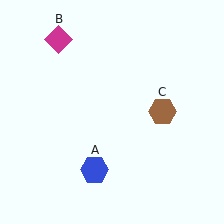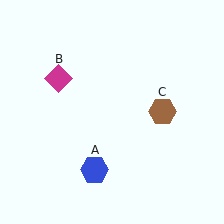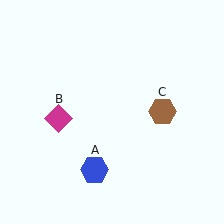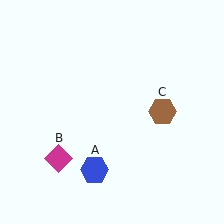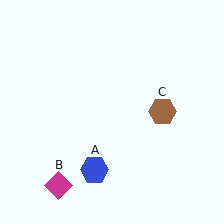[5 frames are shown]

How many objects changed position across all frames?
1 object changed position: magenta diamond (object B).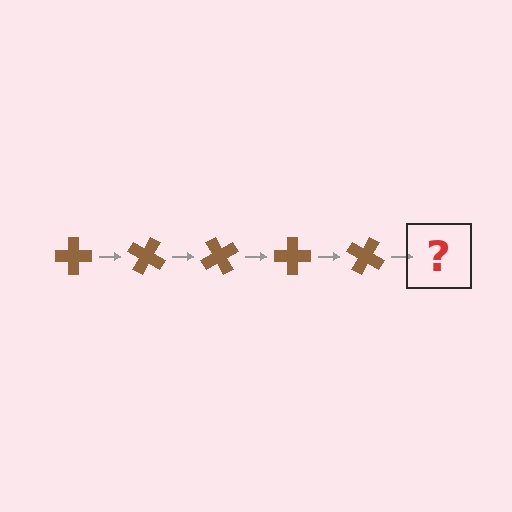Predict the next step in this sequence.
The next step is a brown cross rotated 150 degrees.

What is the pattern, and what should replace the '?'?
The pattern is that the cross rotates 30 degrees each step. The '?' should be a brown cross rotated 150 degrees.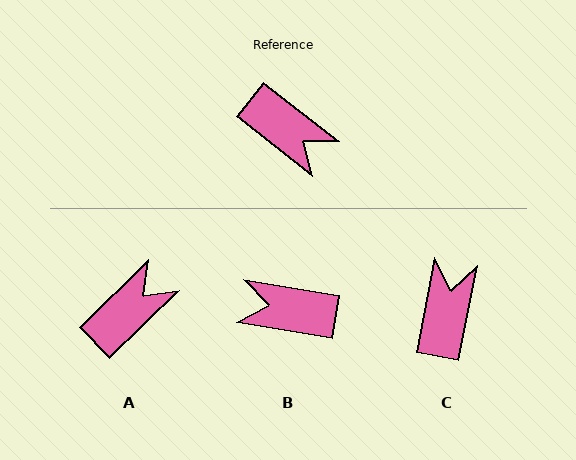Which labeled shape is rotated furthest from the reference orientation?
B, about 152 degrees away.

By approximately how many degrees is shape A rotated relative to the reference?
Approximately 82 degrees counter-clockwise.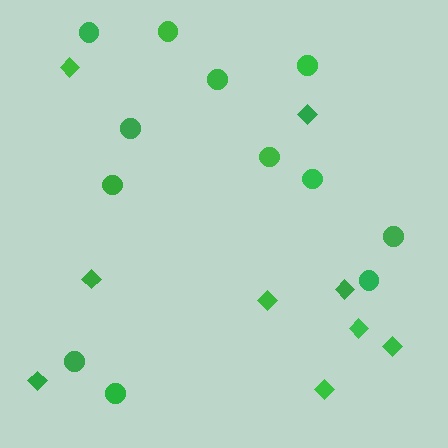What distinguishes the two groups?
There are 2 groups: one group of circles (12) and one group of diamonds (9).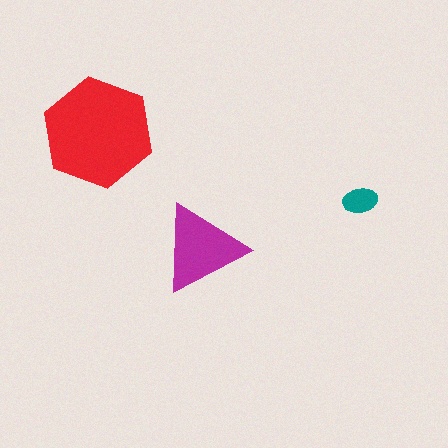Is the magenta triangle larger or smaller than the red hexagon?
Smaller.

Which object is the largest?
The red hexagon.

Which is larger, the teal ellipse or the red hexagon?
The red hexagon.